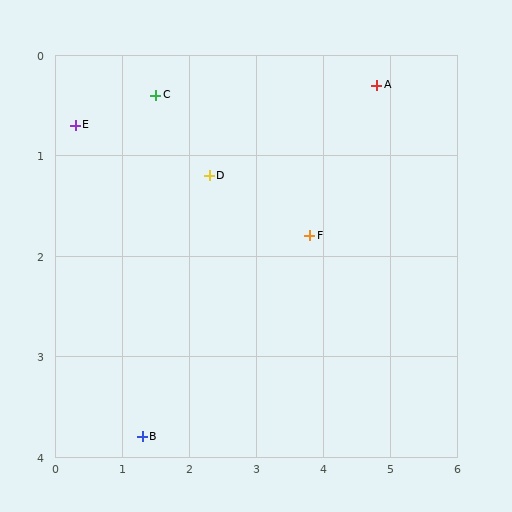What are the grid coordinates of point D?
Point D is at approximately (2.3, 1.2).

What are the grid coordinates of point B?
Point B is at approximately (1.3, 3.8).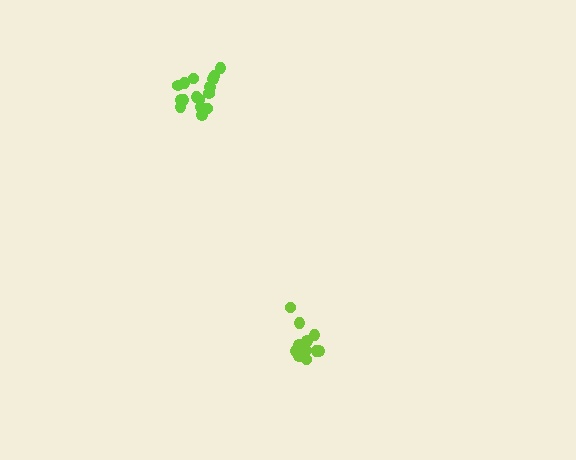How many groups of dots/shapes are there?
There are 2 groups.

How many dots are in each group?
Group 1: 16 dots, Group 2: 11 dots (27 total).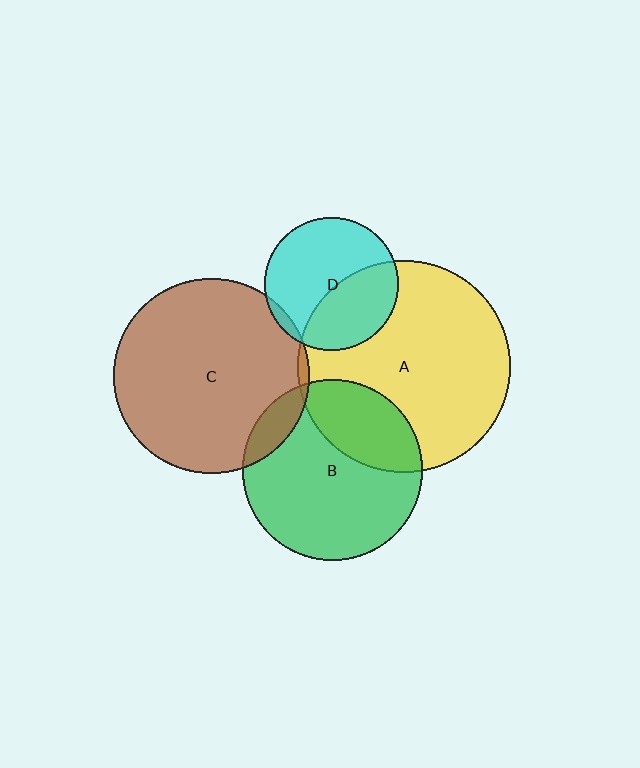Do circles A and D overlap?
Yes.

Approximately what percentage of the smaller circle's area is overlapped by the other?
Approximately 40%.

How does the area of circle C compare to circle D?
Approximately 2.2 times.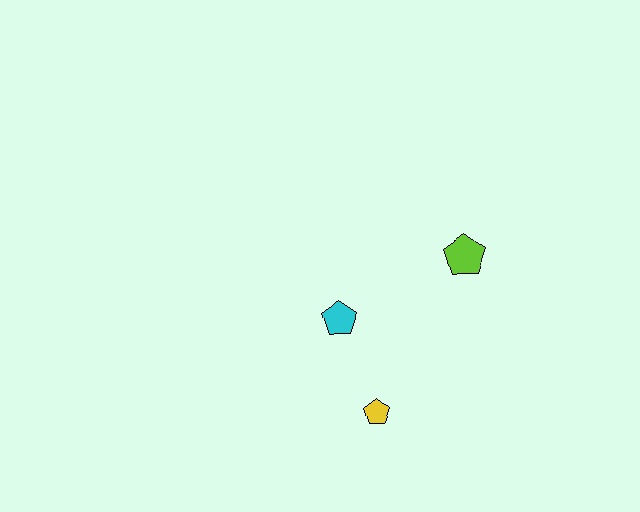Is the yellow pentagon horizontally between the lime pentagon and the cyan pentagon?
Yes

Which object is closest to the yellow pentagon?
The cyan pentagon is closest to the yellow pentagon.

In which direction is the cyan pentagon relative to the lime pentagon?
The cyan pentagon is to the left of the lime pentagon.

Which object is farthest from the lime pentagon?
The yellow pentagon is farthest from the lime pentagon.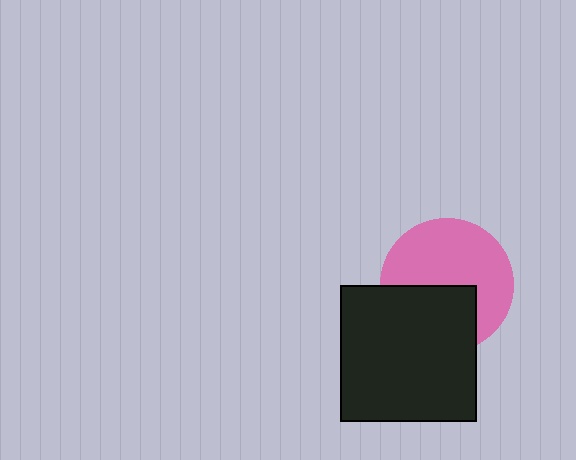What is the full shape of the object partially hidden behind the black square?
The partially hidden object is a pink circle.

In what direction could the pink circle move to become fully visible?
The pink circle could move up. That would shift it out from behind the black square entirely.